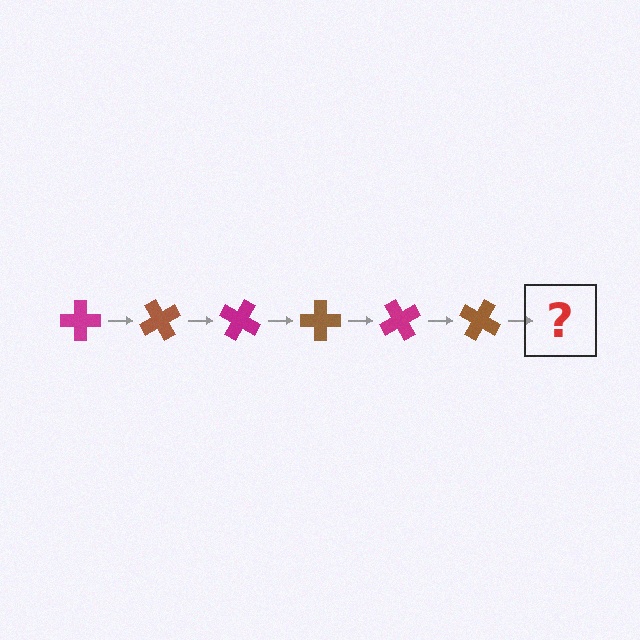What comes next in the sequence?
The next element should be a magenta cross, rotated 360 degrees from the start.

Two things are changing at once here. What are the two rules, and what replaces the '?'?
The two rules are that it rotates 60 degrees each step and the color cycles through magenta and brown. The '?' should be a magenta cross, rotated 360 degrees from the start.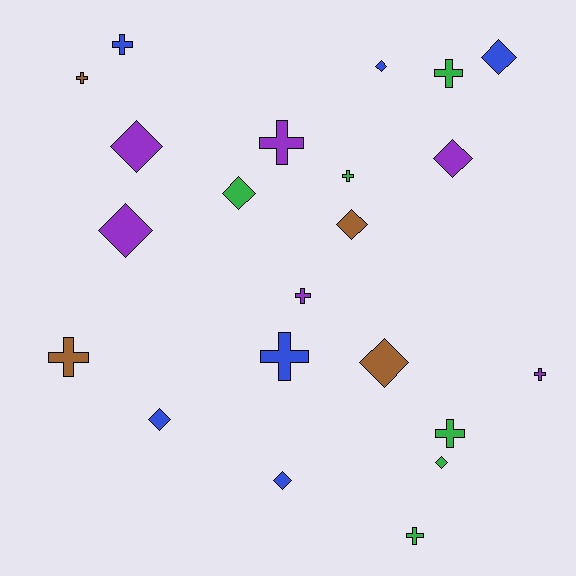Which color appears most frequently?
Purple, with 6 objects.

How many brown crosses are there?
There are 2 brown crosses.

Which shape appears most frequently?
Diamond, with 11 objects.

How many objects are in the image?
There are 22 objects.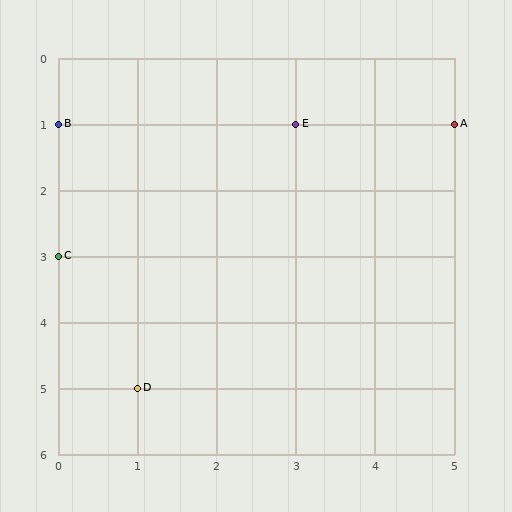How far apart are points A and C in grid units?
Points A and C are 5 columns and 2 rows apart (about 5.4 grid units diagonally).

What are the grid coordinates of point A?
Point A is at grid coordinates (5, 1).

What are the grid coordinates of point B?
Point B is at grid coordinates (0, 1).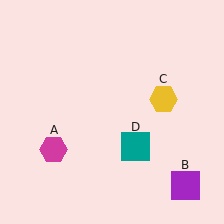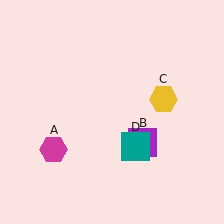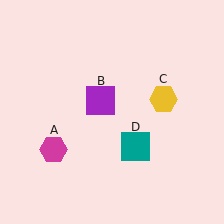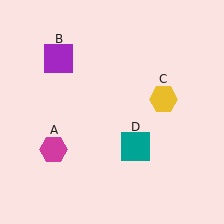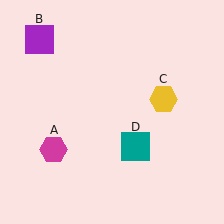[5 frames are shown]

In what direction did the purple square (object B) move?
The purple square (object B) moved up and to the left.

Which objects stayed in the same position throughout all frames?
Magenta hexagon (object A) and yellow hexagon (object C) and teal square (object D) remained stationary.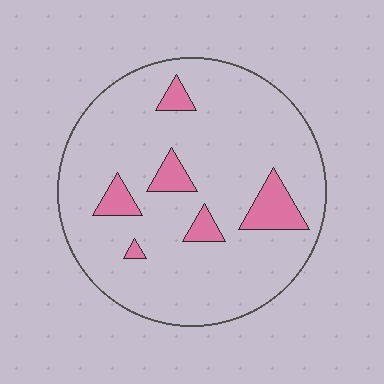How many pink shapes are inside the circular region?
6.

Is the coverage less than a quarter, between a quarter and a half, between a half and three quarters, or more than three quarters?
Less than a quarter.